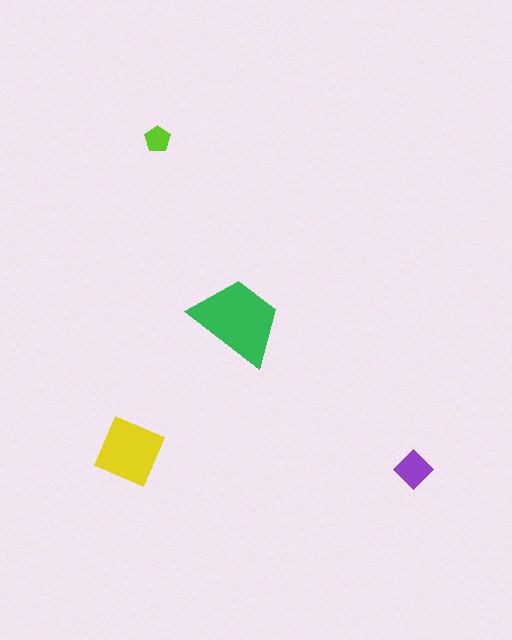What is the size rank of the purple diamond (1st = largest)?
3rd.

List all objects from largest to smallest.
The green trapezoid, the yellow square, the purple diamond, the lime pentagon.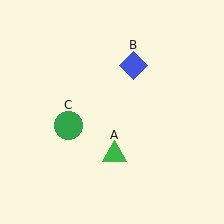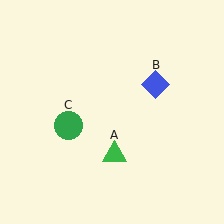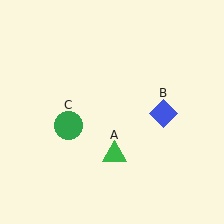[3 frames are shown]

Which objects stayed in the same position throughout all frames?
Green triangle (object A) and green circle (object C) remained stationary.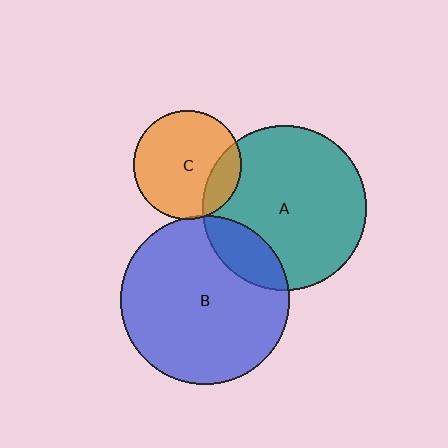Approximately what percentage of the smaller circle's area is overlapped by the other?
Approximately 15%.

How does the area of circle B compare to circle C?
Approximately 2.4 times.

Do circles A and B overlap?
Yes.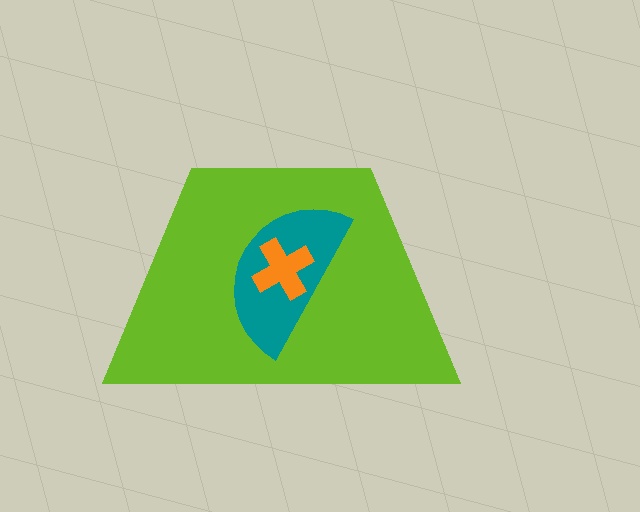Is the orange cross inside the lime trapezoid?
Yes.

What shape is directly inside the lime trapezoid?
The teal semicircle.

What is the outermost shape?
The lime trapezoid.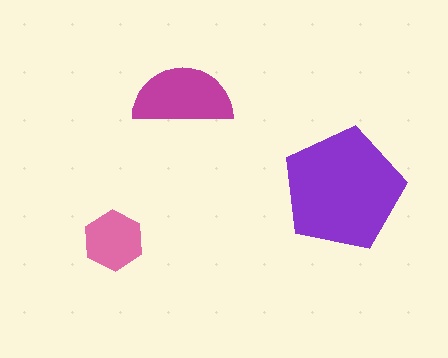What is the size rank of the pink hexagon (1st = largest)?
3rd.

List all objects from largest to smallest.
The purple pentagon, the magenta semicircle, the pink hexagon.